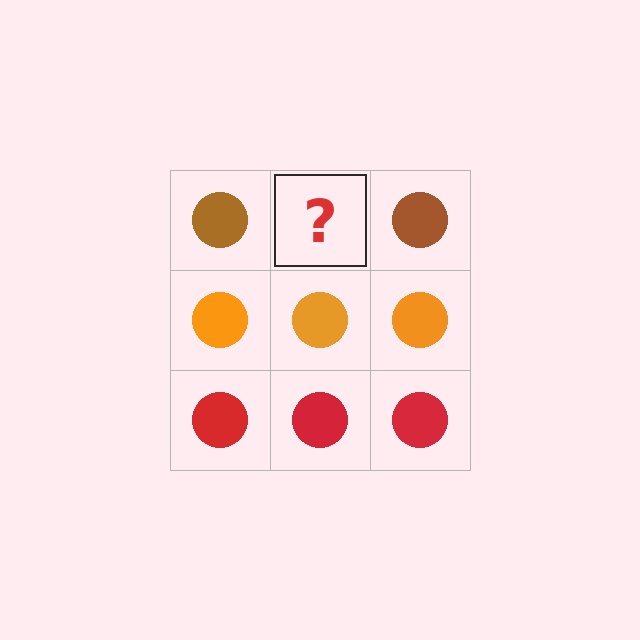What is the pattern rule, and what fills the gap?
The rule is that each row has a consistent color. The gap should be filled with a brown circle.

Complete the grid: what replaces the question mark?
The question mark should be replaced with a brown circle.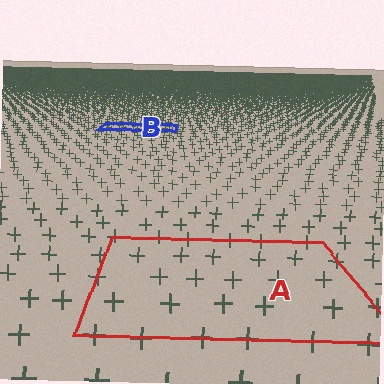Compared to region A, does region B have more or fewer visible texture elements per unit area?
Region B has more texture elements per unit area — they are packed more densely because it is farther away.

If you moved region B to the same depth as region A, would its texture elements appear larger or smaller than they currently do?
They would appear larger. At a closer depth, the same texture elements are projected at a bigger on-screen size.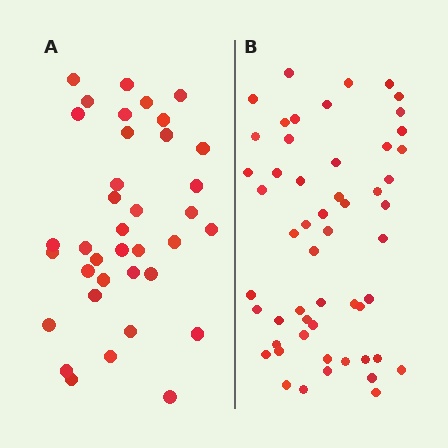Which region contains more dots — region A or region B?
Region B (the right region) has more dots.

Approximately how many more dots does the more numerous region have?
Region B has approximately 15 more dots than region A.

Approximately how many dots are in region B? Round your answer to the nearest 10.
About 50 dots. (The exact count is 54, which rounds to 50.)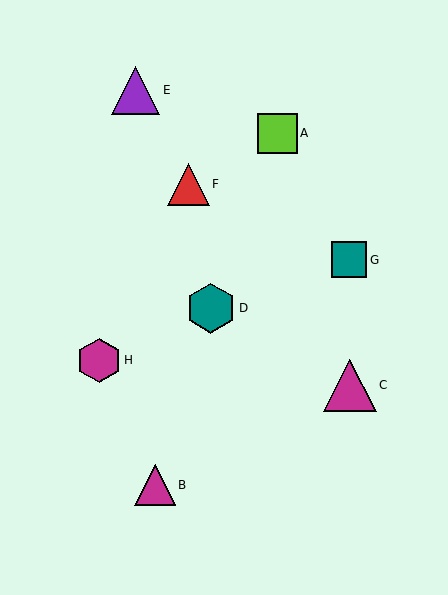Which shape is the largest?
The magenta triangle (labeled C) is the largest.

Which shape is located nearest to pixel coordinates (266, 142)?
The lime square (labeled A) at (277, 133) is nearest to that location.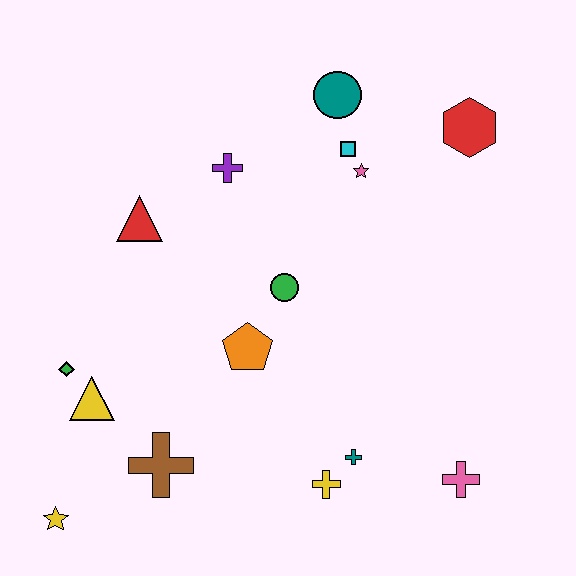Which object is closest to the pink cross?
The teal cross is closest to the pink cross.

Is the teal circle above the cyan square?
Yes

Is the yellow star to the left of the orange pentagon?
Yes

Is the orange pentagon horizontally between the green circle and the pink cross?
No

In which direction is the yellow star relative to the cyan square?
The yellow star is below the cyan square.